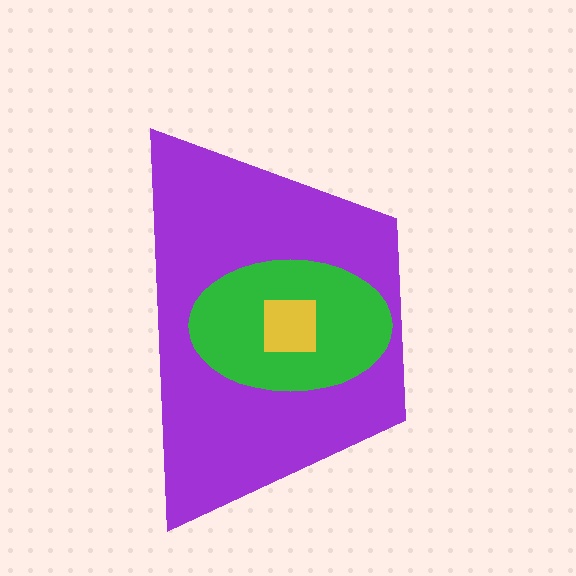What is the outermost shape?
The purple trapezoid.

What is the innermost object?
The yellow square.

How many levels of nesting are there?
3.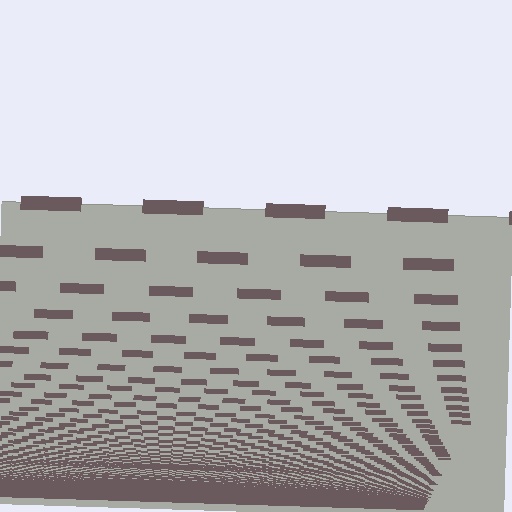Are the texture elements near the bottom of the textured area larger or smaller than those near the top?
Smaller. The gradient is inverted — elements near the bottom are smaller and denser.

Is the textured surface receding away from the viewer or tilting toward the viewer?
The surface appears to tilt toward the viewer. Texture elements get larger and sparser toward the top.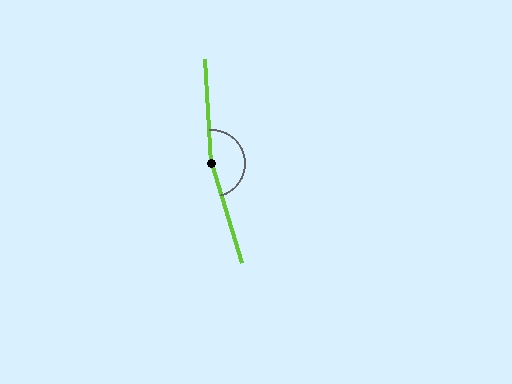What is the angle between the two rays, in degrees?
Approximately 166 degrees.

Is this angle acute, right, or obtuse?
It is obtuse.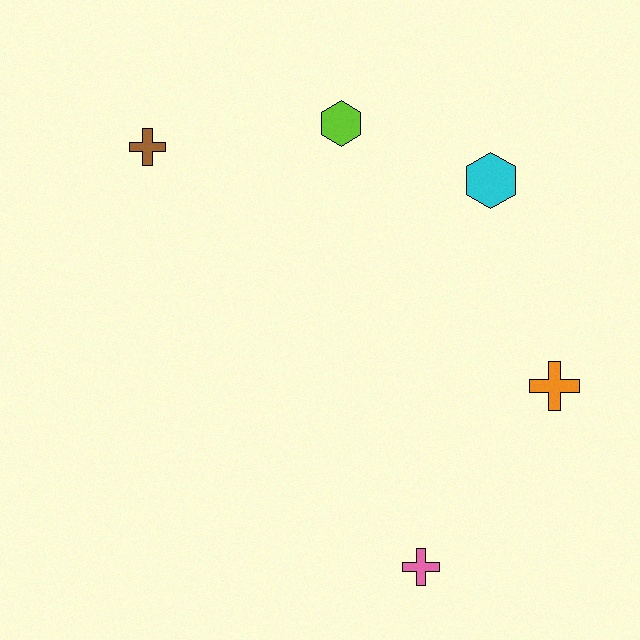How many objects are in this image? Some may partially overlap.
There are 5 objects.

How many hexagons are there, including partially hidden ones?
There are 2 hexagons.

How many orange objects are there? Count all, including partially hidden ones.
There is 1 orange object.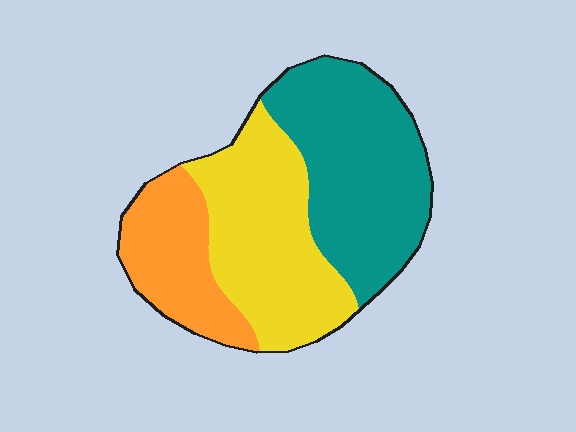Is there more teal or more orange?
Teal.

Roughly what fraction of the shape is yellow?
Yellow covers roughly 35% of the shape.